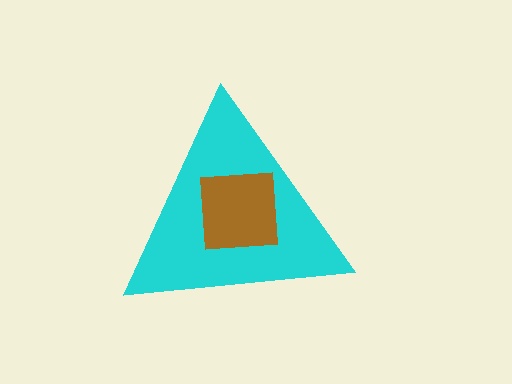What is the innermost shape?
The brown square.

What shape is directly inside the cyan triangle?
The brown square.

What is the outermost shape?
The cyan triangle.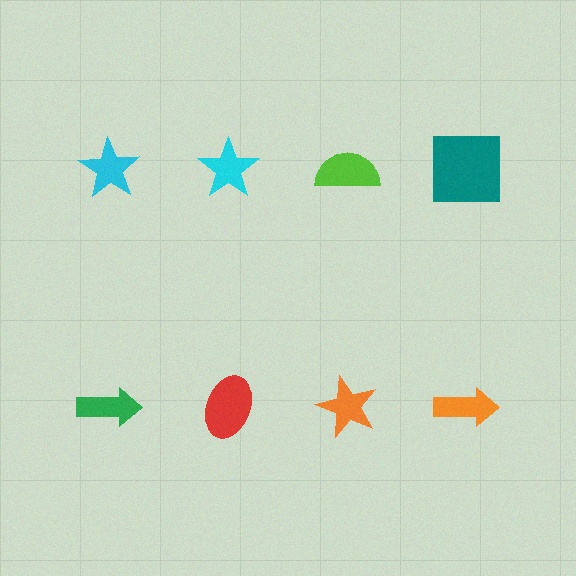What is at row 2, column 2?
A red ellipse.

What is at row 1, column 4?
A teal square.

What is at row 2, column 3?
An orange star.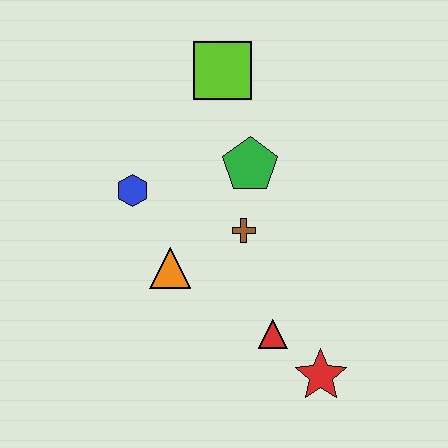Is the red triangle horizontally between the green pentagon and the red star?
Yes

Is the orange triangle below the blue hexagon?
Yes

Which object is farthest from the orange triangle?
The lime square is farthest from the orange triangle.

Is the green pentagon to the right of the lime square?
Yes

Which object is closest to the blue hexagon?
The orange triangle is closest to the blue hexagon.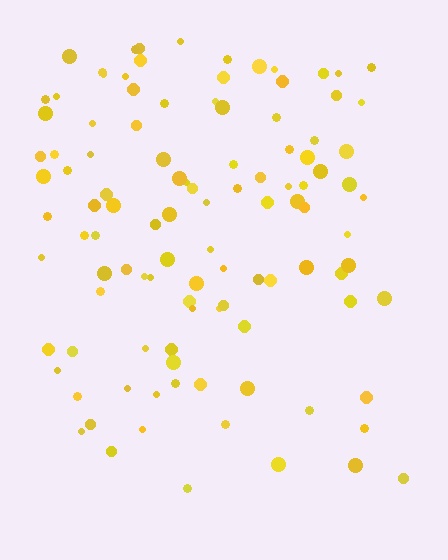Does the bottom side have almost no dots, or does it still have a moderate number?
Still a moderate number, just noticeably fewer than the top.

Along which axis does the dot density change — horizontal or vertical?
Vertical.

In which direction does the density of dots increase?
From bottom to top, with the top side densest.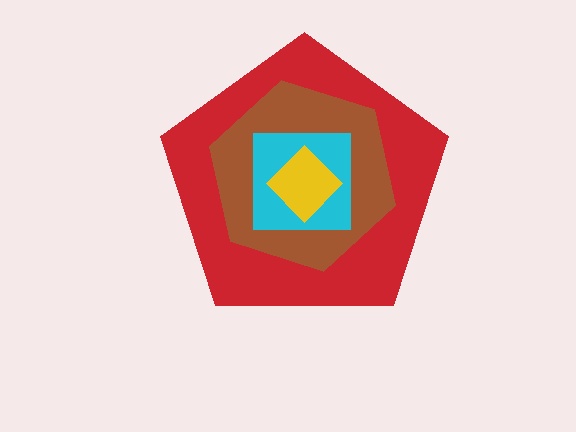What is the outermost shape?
The red pentagon.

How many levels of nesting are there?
4.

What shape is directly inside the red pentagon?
The brown hexagon.